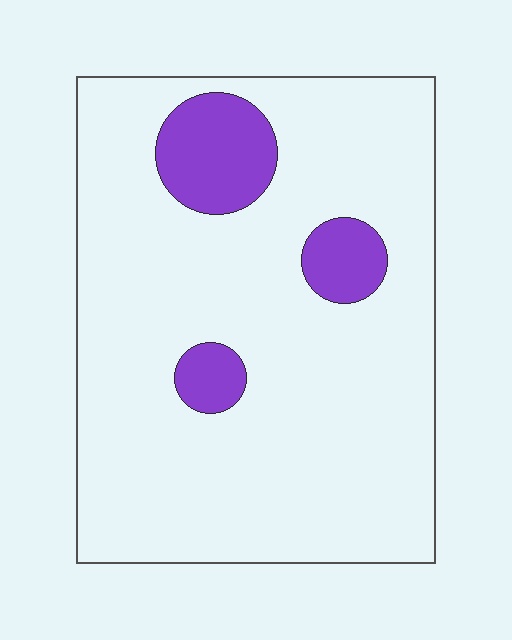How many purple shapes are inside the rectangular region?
3.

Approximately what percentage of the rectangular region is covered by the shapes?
Approximately 10%.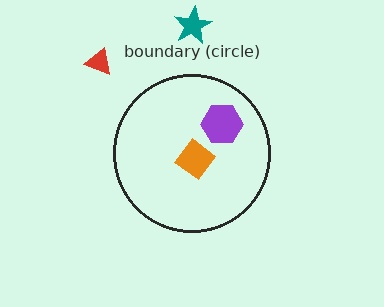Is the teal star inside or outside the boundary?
Outside.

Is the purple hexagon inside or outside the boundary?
Inside.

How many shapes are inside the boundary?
2 inside, 2 outside.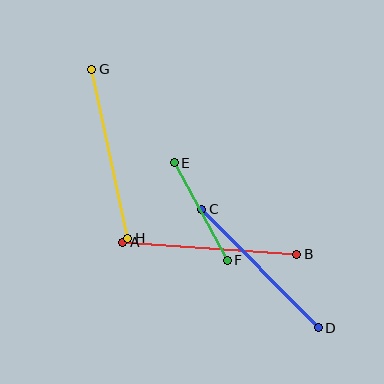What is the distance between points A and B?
The distance is approximately 175 pixels.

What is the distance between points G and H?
The distance is approximately 172 pixels.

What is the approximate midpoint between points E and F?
The midpoint is at approximately (201, 211) pixels.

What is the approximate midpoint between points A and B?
The midpoint is at approximately (210, 248) pixels.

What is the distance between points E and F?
The distance is approximately 111 pixels.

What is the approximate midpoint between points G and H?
The midpoint is at approximately (110, 154) pixels.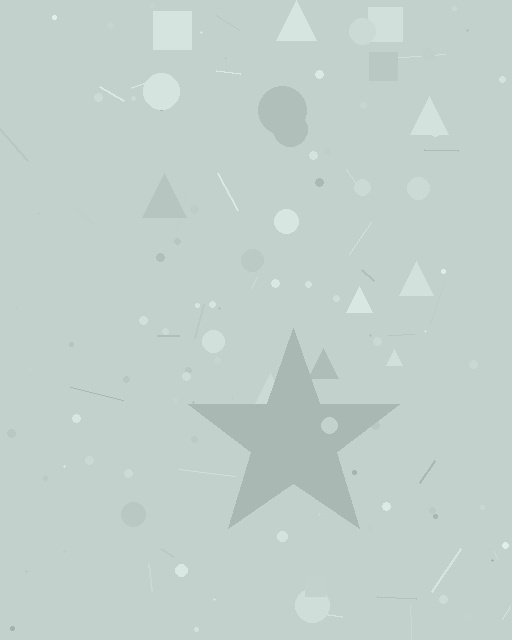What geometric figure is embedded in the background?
A star is embedded in the background.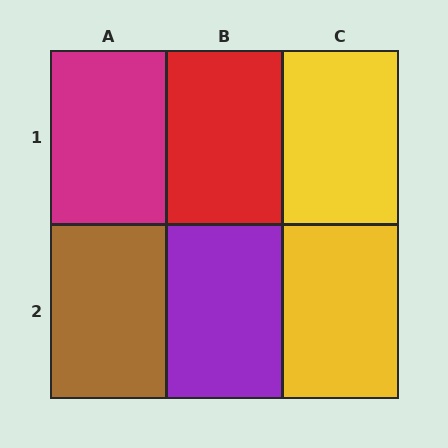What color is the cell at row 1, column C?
Yellow.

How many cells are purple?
1 cell is purple.